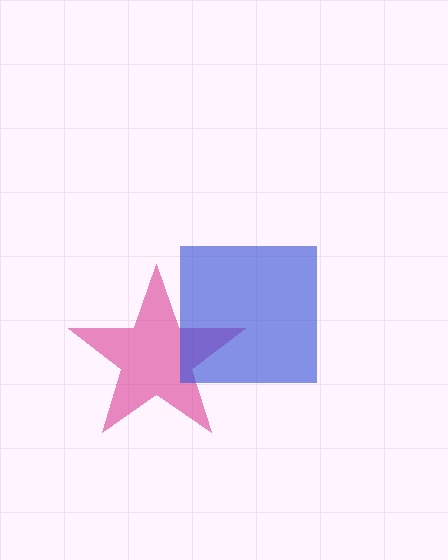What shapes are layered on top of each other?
The layered shapes are: a magenta star, a blue square.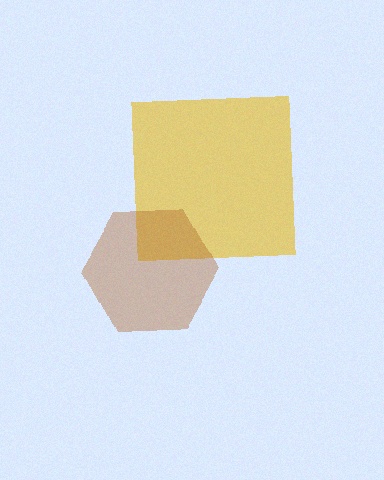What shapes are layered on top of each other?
The layered shapes are: a yellow square, a brown hexagon.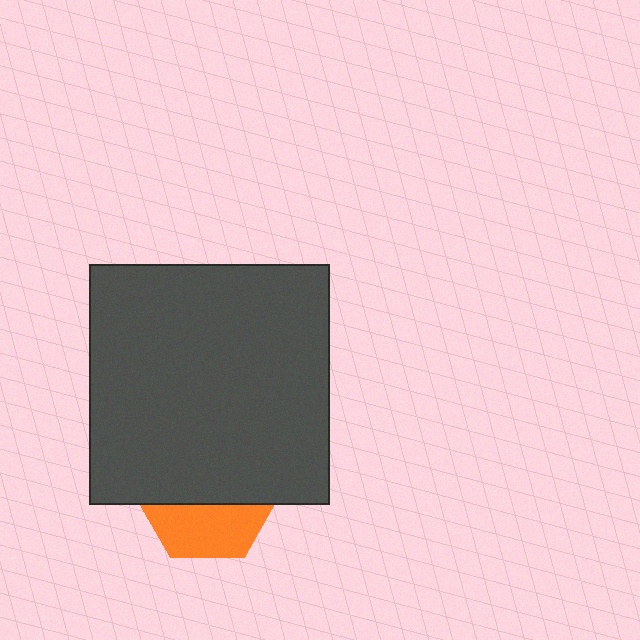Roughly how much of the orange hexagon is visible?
A small part of it is visible (roughly 38%).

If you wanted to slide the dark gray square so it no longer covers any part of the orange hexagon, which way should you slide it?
Slide it up — that is the most direct way to separate the two shapes.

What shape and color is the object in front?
The object in front is a dark gray square.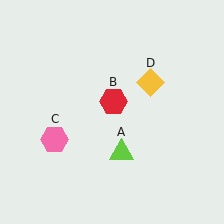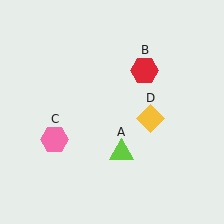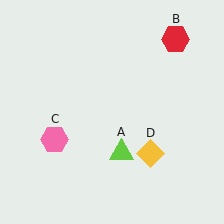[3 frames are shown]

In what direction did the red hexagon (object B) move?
The red hexagon (object B) moved up and to the right.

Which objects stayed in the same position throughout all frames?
Lime triangle (object A) and pink hexagon (object C) remained stationary.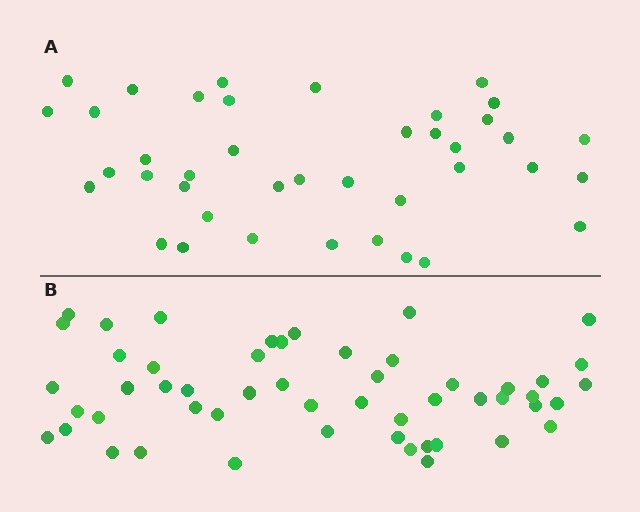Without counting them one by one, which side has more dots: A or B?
Region B (the bottom region) has more dots.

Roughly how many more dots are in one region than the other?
Region B has roughly 12 or so more dots than region A.